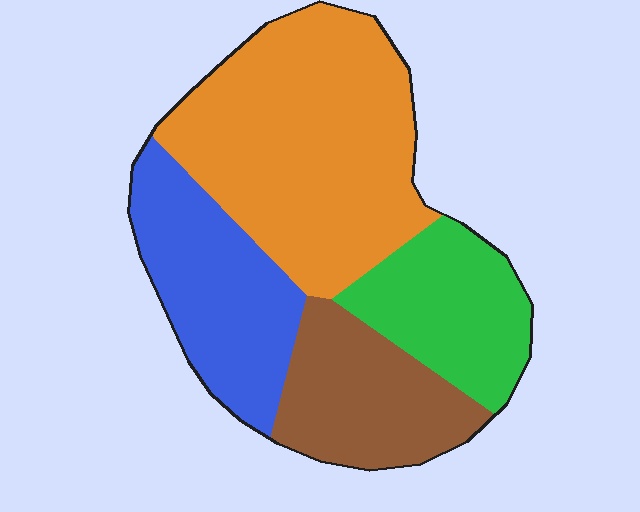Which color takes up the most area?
Orange, at roughly 40%.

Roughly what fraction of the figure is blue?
Blue takes up about one fifth (1/5) of the figure.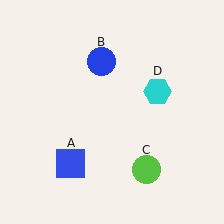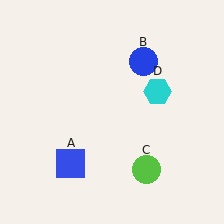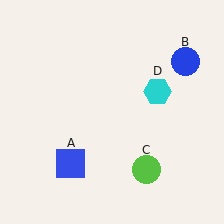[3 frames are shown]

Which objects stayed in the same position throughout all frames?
Blue square (object A) and lime circle (object C) and cyan hexagon (object D) remained stationary.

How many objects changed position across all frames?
1 object changed position: blue circle (object B).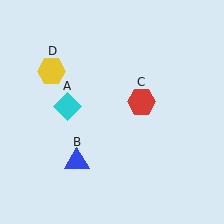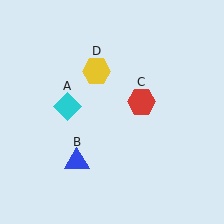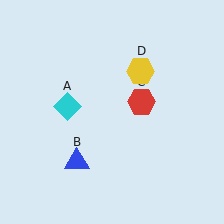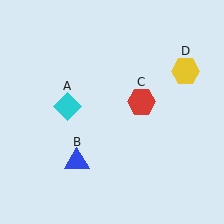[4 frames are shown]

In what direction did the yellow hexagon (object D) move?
The yellow hexagon (object D) moved right.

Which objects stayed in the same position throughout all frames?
Cyan diamond (object A) and blue triangle (object B) and red hexagon (object C) remained stationary.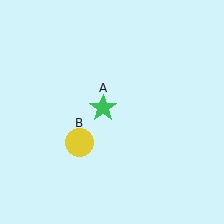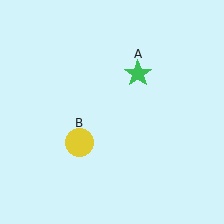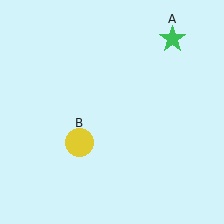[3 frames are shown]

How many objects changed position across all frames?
1 object changed position: green star (object A).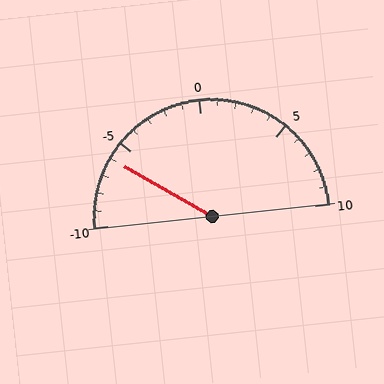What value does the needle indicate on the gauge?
The needle indicates approximately -6.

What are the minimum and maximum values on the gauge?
The gauge ranges from -10 to 10.